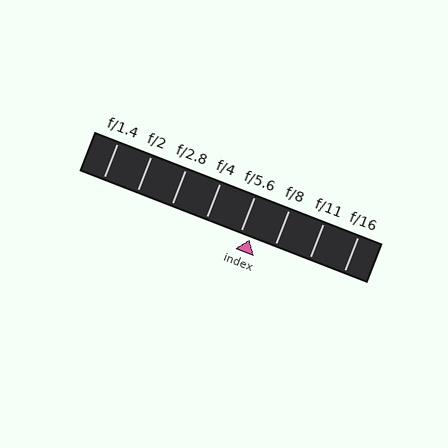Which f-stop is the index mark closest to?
The index mark is closest to f/5.6.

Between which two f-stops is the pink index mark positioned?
The index mark is between f/5.6 and f/8.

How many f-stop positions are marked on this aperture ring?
There are 8 f-stop positions marked.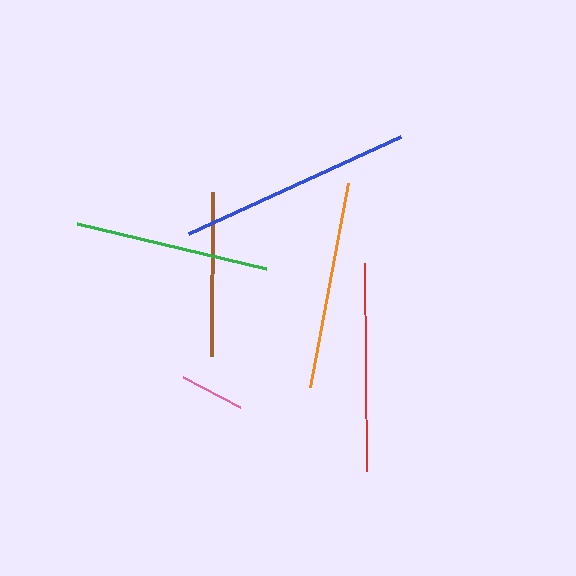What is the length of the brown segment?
The brown segment is approximately 164 pixels long.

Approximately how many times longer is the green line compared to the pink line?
The green line is approximately 3.0 times the length of the pink line.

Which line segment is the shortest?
The pink line is the shortest at approximately 64 pixels.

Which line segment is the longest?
The blue line is the longest at approximately 233 pixels.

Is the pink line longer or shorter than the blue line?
The blue line is longer than the pink line.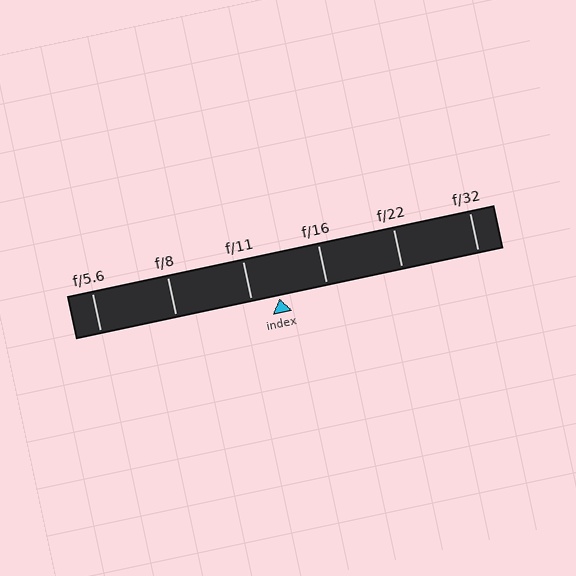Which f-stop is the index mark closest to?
The index mark is closest to f/11.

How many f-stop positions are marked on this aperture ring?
There are 6 f-stop positions marked.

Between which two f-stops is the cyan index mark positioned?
The index mark is between f/11 and f/16.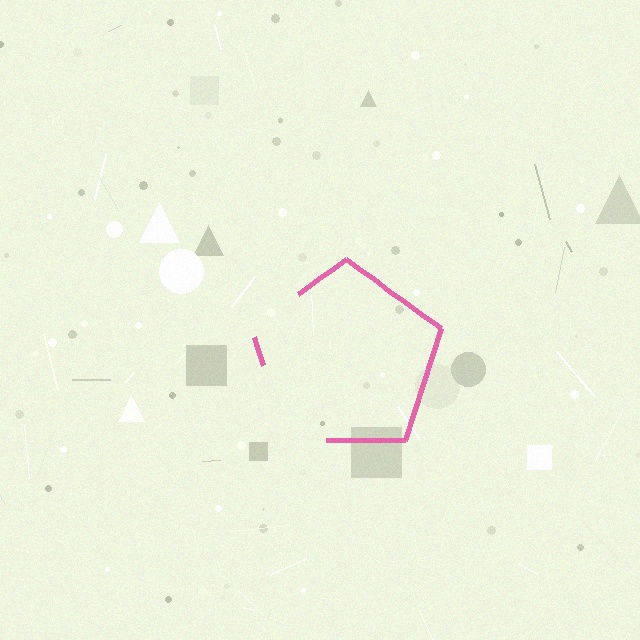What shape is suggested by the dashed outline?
The dashed outline suggests a pentagon.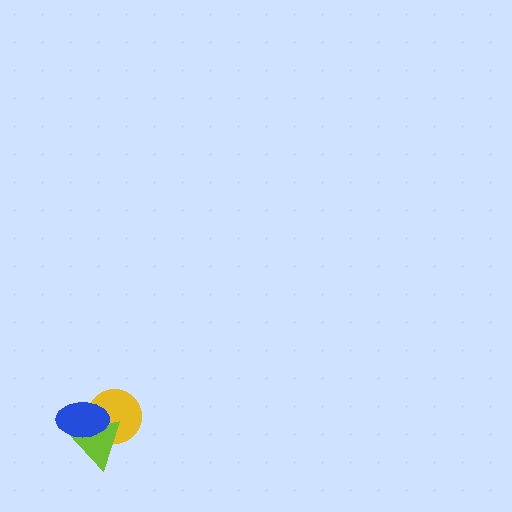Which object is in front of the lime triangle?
The blue ellipse is in front of the lime triangle.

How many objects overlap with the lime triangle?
2 objects overlap with the lime triangle.